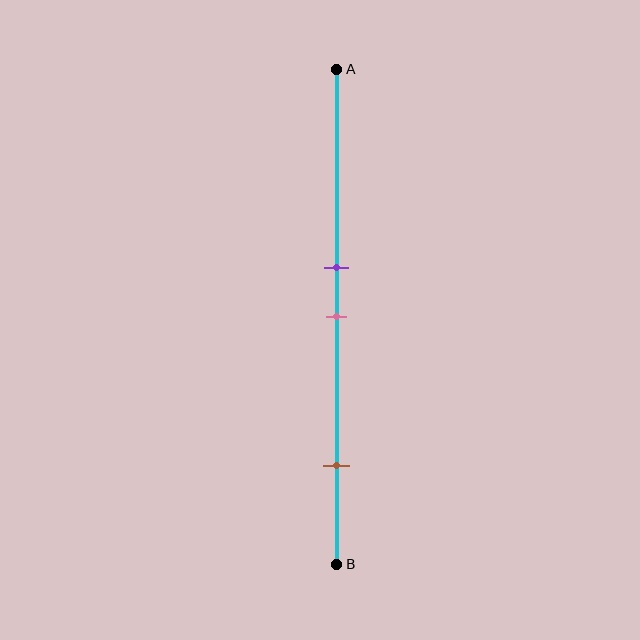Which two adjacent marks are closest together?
The purple and pink marks are the closest adjacent pair.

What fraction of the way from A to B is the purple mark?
The purple mark is approximately 40% (0.4) of the way from A to B.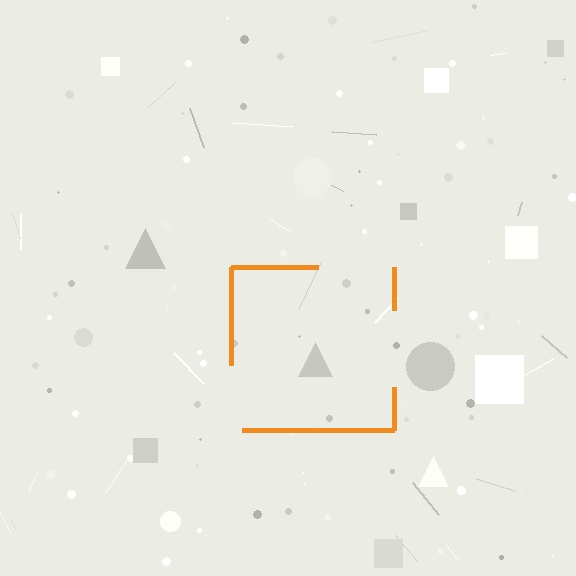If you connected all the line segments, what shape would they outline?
They would outline a square.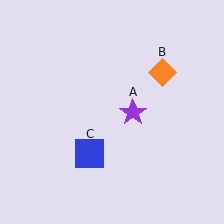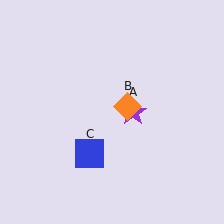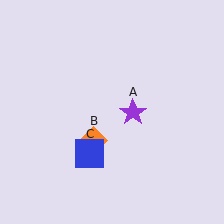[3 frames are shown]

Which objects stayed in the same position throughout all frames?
Purple star (object A) and blue square (object C) remained stationary.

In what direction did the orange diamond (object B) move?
The orange diamond (object B) moved down and to the left.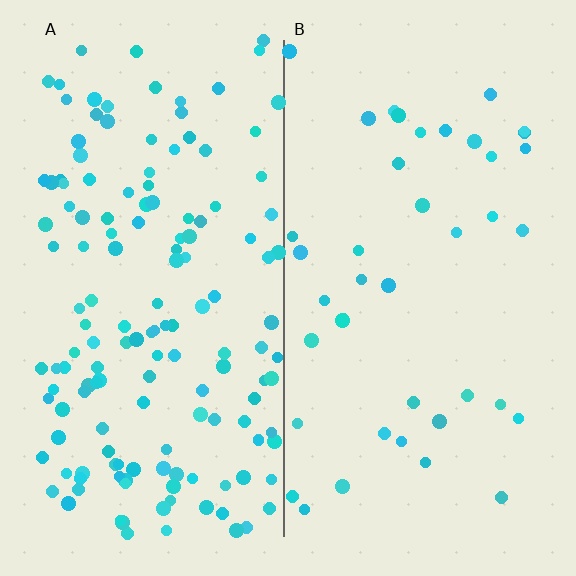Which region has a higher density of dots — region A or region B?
A (the left).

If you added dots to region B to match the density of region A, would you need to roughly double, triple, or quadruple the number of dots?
Approximately quadruple.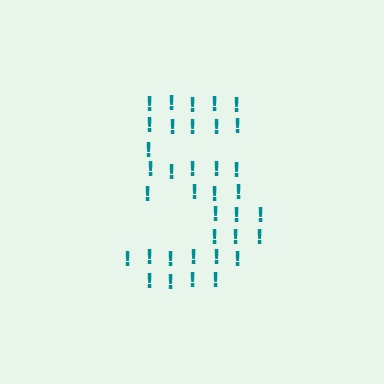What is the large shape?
The large shape is the digit 5.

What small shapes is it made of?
It is made of small exclamation marks.